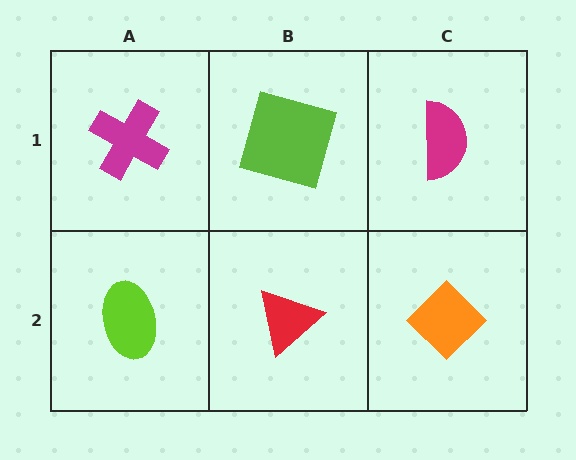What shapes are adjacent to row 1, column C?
An orange diamond (row 2, column C), a lime square (row 1, column B).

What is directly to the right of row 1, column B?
A magenta semicircle.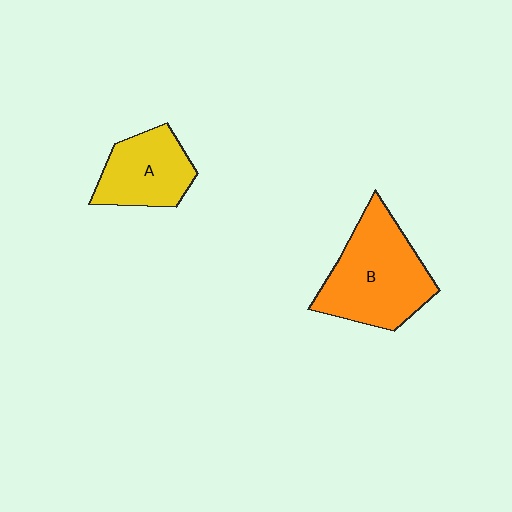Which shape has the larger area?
Shape B (orange).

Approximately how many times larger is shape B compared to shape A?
Approximately 1.5 times.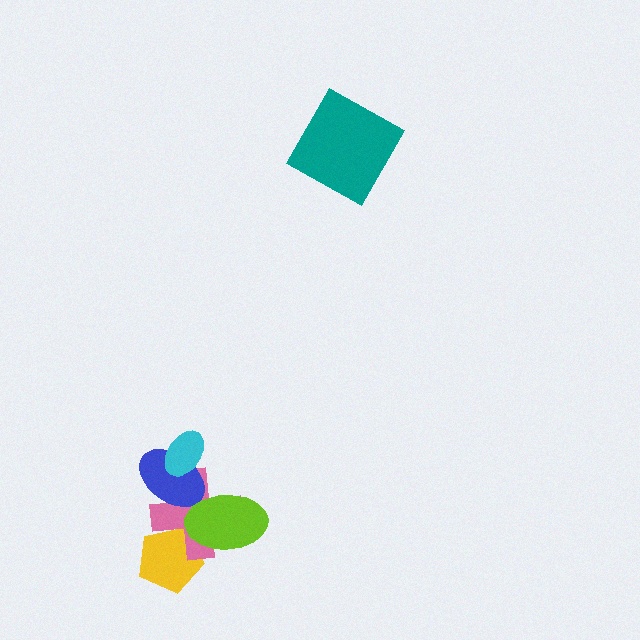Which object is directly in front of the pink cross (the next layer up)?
The blue ellipse is directly in front of the pink cross.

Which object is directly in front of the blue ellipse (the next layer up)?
The lime ellipse is directly in front of the blue ellipse.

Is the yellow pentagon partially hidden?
Yes, it is partially covered by another shape.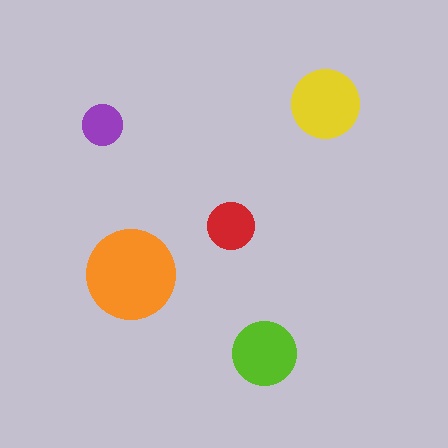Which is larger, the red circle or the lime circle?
The lime one.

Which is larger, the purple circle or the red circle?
The red one.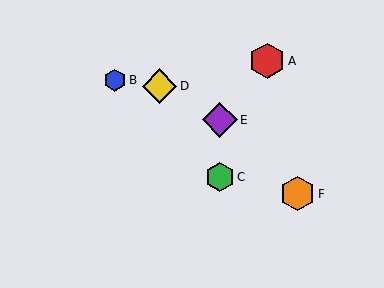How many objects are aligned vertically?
2 objects (C, E) are aligned vertically.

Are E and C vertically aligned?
Yes, both are at x≈220.